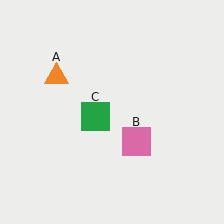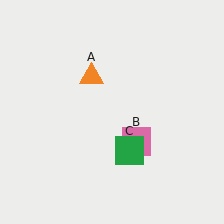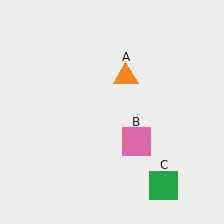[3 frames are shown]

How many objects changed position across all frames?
2 objects changed position: orange triangle (object A), green square (object C).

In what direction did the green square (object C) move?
The green square (object C) moved down and to the right.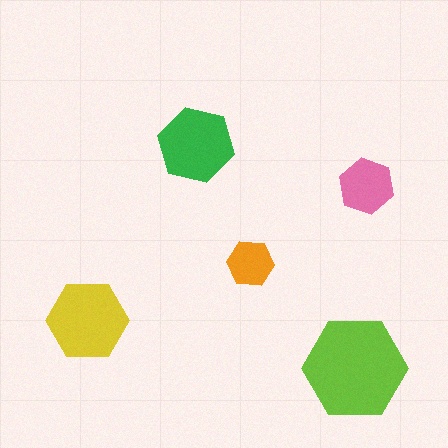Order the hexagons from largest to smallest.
the lime one, the yellow one, the green one, the pink one, the orange one.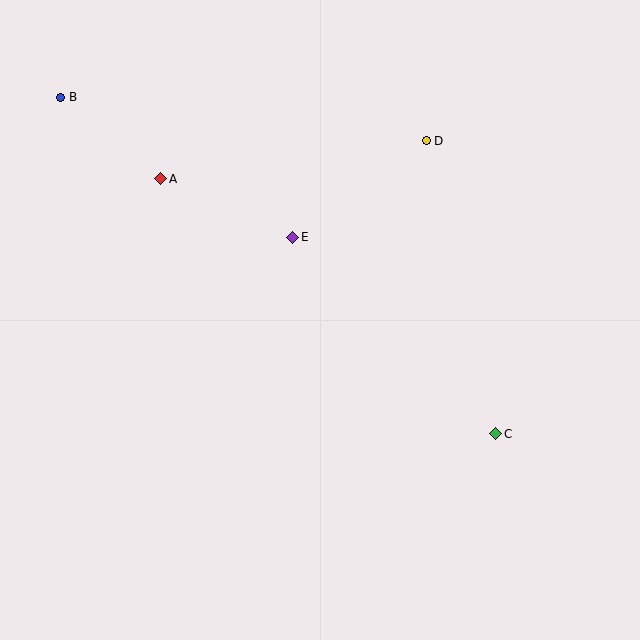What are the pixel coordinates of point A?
Point A is at (161, 179).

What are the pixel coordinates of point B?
Point B is at (61, 97).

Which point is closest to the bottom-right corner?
Point C is closest to the bottom-right corner.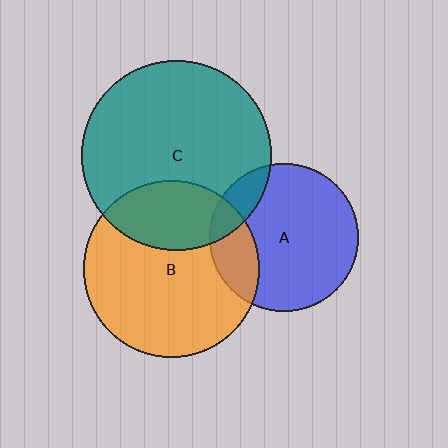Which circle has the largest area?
Circle C (teal).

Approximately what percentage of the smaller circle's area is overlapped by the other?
Approximately 20%.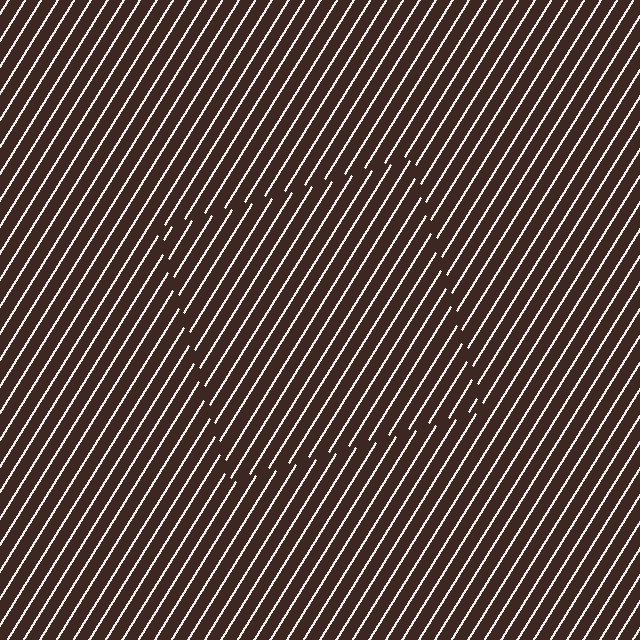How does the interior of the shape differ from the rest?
The interior of the shape contains the same grating, shifted by half a period — the contour is defined by the phase discontinuity where line-ends from the inner and outer gratings abut.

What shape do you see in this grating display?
An illusory square. The interior of the shape contains the same grating, shifted by half a period — the contour is defined by the phase discontinuity where line-ends from the inner and outer gratings abut.